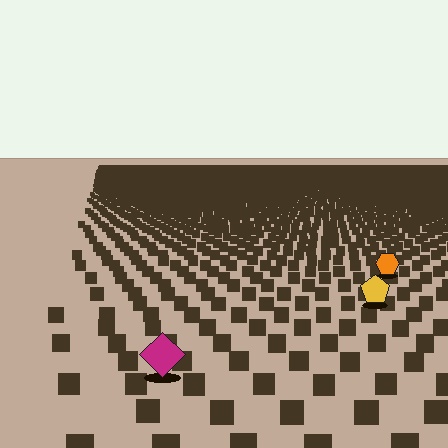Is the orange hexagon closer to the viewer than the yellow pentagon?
No. The yellow pentagon is closer — you can tell from the texture gradient: the ground texture is coarser near it.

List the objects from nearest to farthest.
From nearest to farthest: the magenta diamond, the yellow pentagon, the orange hexagon.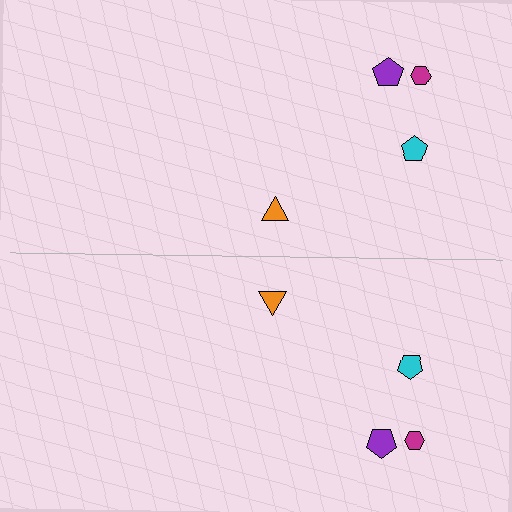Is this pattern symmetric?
Yes, this pattern has bilateral (reflection) symmetry.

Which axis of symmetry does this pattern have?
The pattern has a horizontal axis of symmetry running through the center of the image.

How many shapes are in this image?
There are 8 shapes in this image.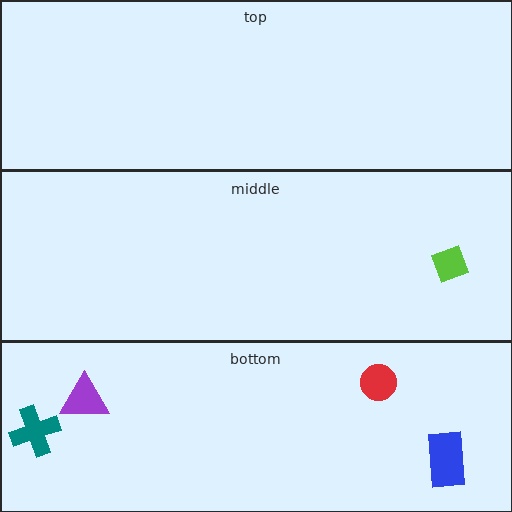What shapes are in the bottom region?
The blue rectangle, the teal cross, the red circle, the purple triangle.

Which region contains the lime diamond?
The middle region.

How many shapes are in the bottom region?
4.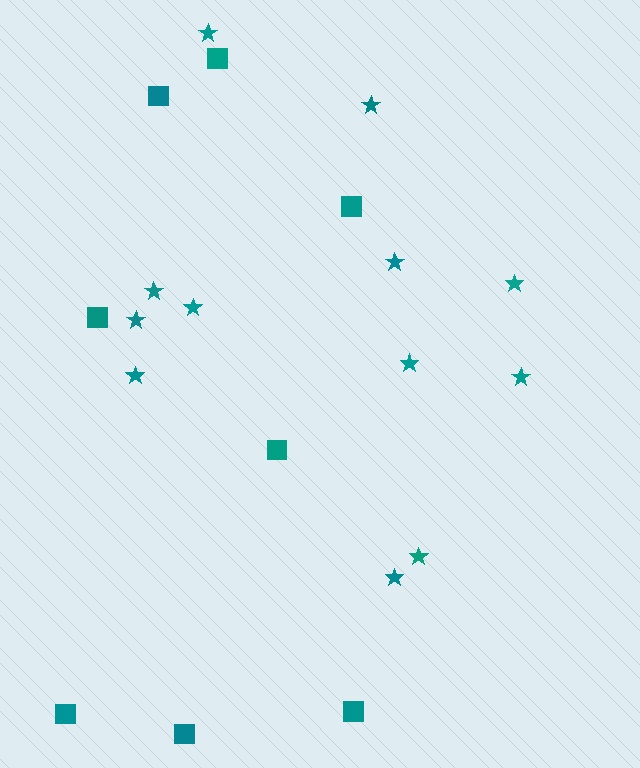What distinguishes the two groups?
There are 2 groups: one group of stars (12) and one group of squares (8).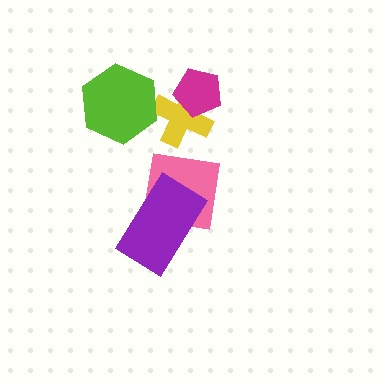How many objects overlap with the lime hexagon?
1 object overlaps with the lime hexagon.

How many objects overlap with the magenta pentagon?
1 object overlaps with the magenta pentagon.